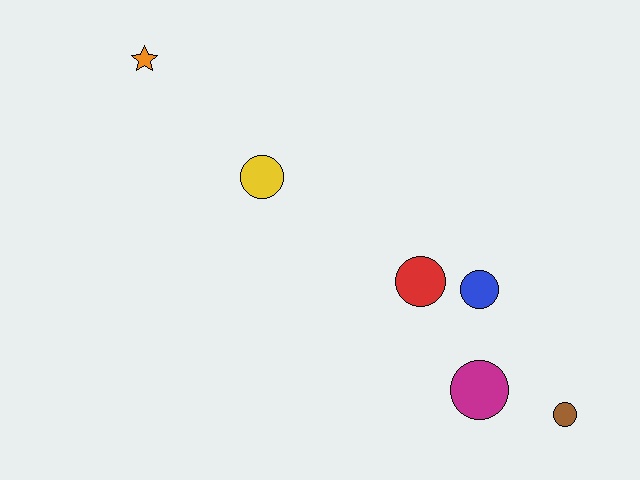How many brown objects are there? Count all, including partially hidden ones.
There is 1 brown object.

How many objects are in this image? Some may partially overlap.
There are 6 objects.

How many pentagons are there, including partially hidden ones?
There are no pentagons.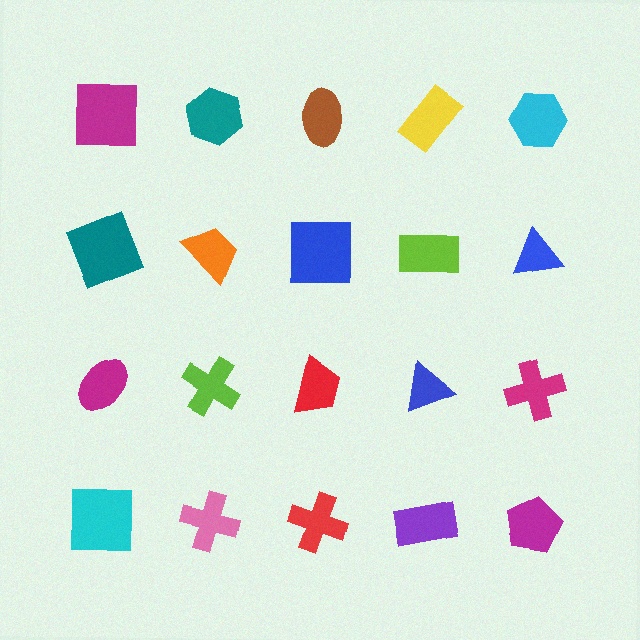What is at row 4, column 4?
A purple rectangle.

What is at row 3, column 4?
A blue triangle.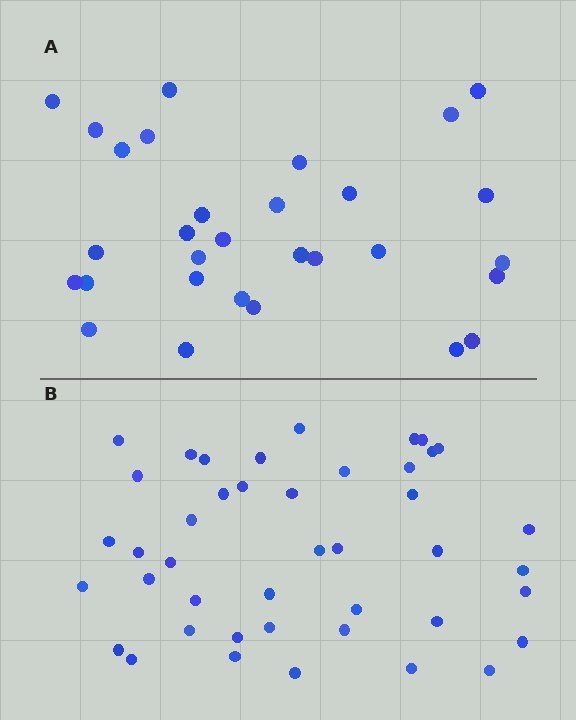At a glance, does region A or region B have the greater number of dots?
Region B (the bottom region) has more dots.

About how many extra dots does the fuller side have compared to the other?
Region B has approximately 15 more dots than region A.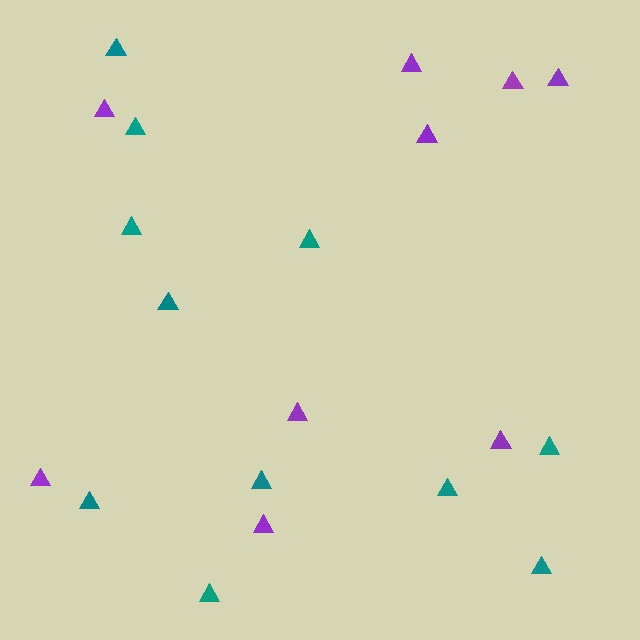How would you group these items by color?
There are 2 groups: one group of purple triangles (9) and one group of teal triangles (11).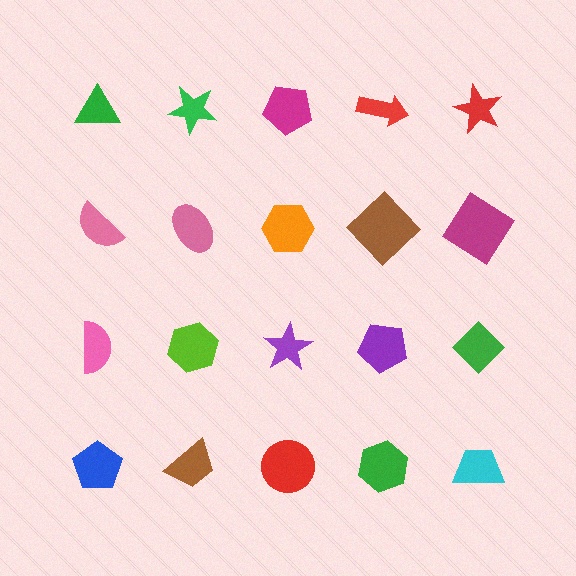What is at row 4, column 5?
A cyan trapezoid.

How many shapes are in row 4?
5 shapes.